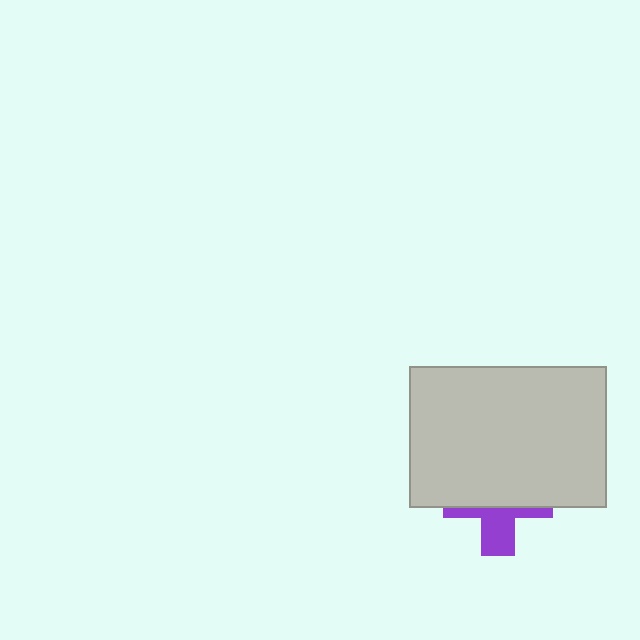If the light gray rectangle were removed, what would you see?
You would see the complete purple cross.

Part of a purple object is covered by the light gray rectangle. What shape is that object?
It is a cross.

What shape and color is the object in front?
The object in front is a light gray rectangle.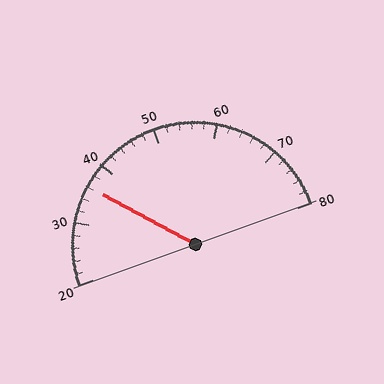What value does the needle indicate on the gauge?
The needle indicates approximately 36.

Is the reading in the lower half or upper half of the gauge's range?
The reading is in the lower half of the range (20 to 80).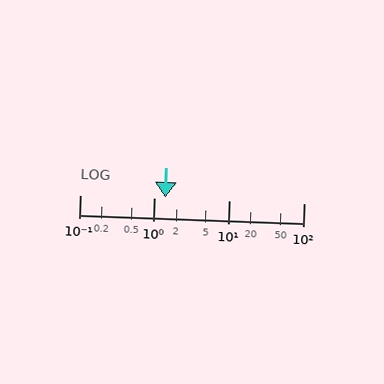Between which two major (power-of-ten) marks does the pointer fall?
The pointer is between 1 and 10.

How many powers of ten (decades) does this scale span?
The scale spans 3 decades, from 0.1 to 100.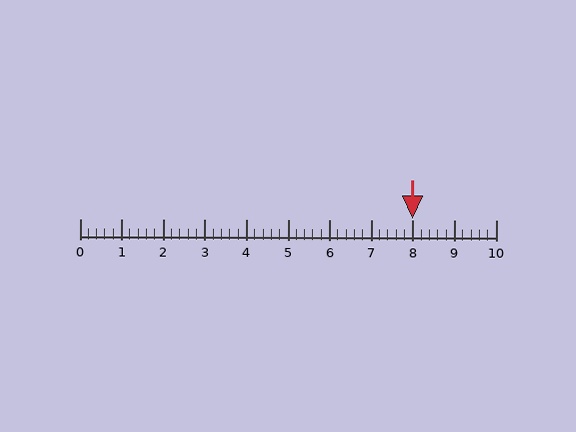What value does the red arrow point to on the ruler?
The red arrow points to approximately 8.0.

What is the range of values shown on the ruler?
The ruler shows values from 0 to 10.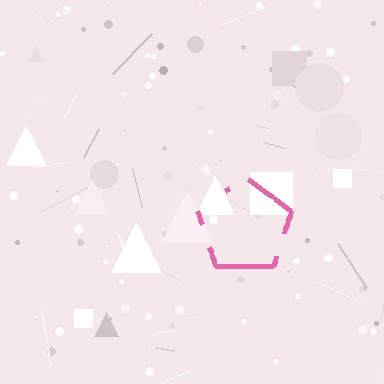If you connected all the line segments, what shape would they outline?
They would outline a pentagon.